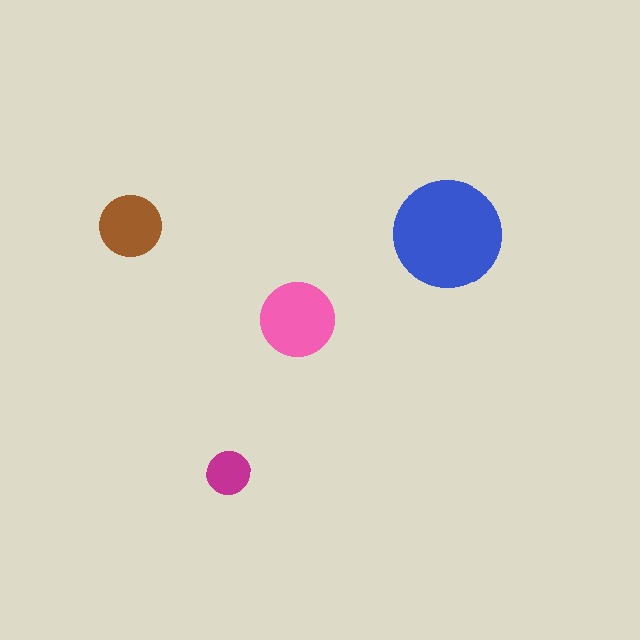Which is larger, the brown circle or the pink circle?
The pink one.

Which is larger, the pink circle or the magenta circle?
The pink one.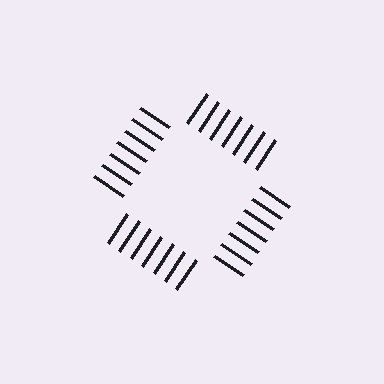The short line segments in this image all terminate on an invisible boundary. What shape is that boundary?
An illusory square — the line segments terminate on its edges but no continuous stroke is drawn.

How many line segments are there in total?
28 — 7 along each of the 4 edges.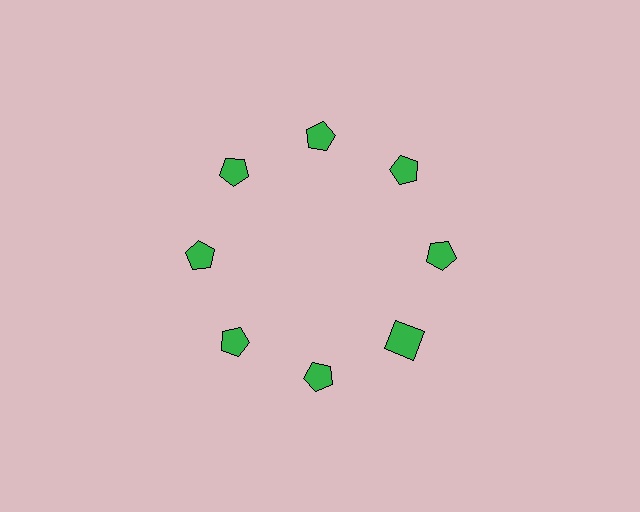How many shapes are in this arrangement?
There are 8 shapes arranged in a ring pattern.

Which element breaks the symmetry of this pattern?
The green square at roughly the 4 o'clock position breaks the symmetry. All other shapes are green pentagons.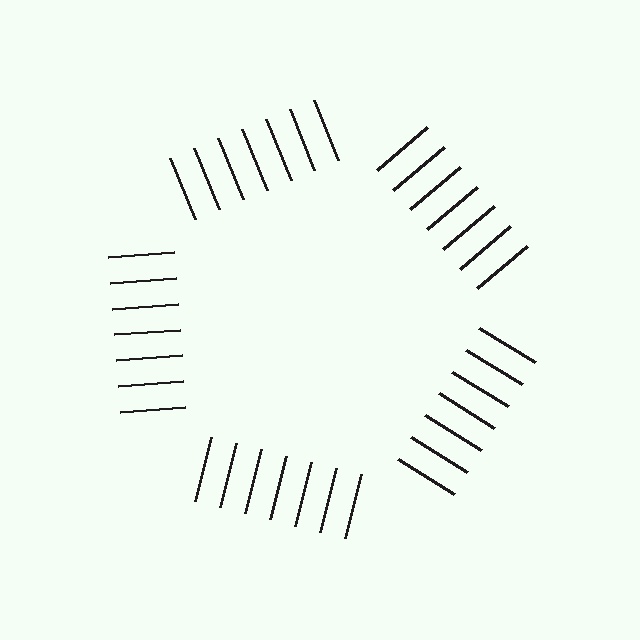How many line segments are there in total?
35 — 7 along each of the 5 edges.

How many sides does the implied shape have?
5 sides — the line-ends trace a pentagon.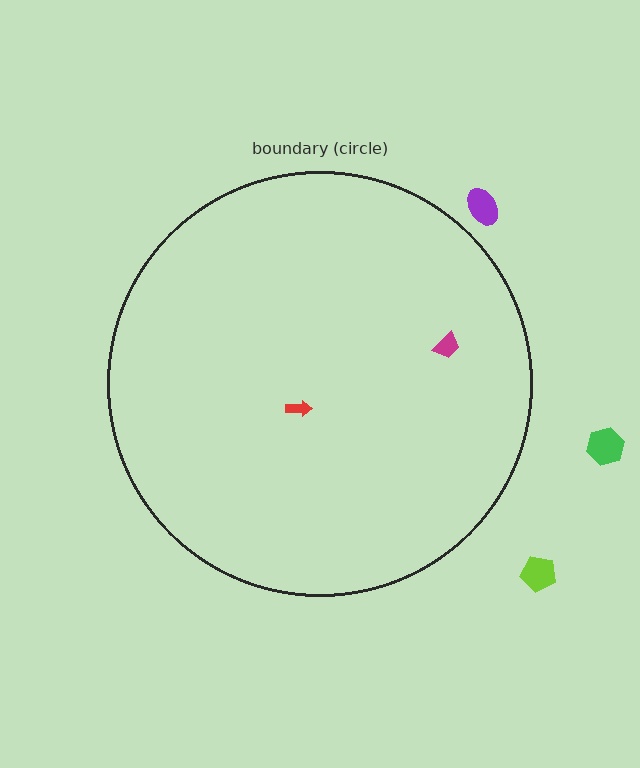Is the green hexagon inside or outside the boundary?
Outside.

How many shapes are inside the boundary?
2 inside, 3 outside.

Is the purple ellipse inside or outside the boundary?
Outside.